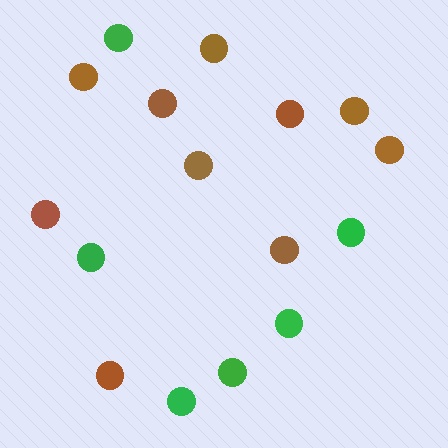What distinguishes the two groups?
There are 2 groups: one group of green circles (6) and one group of brown circles (10).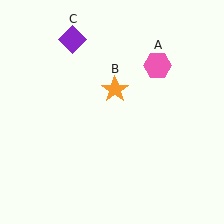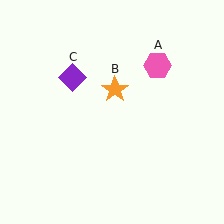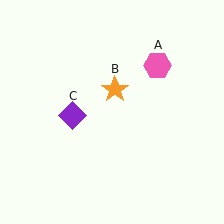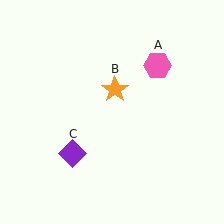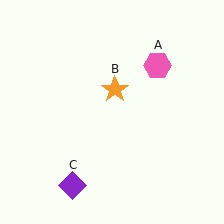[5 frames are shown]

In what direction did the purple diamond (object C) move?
The purple diamond (object C) moved down.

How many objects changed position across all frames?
1 object changed position: purple diamond (object C).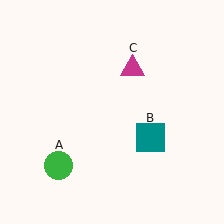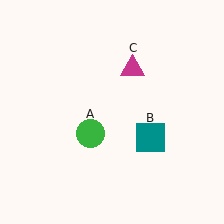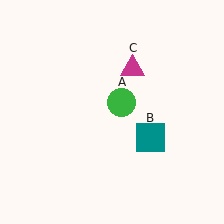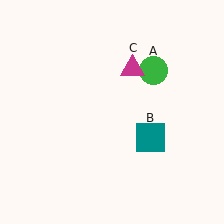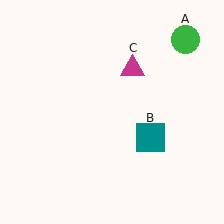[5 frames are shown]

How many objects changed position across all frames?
1 object changed position: green circle (object A).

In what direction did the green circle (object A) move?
The green circle (object A) moved up and to the right.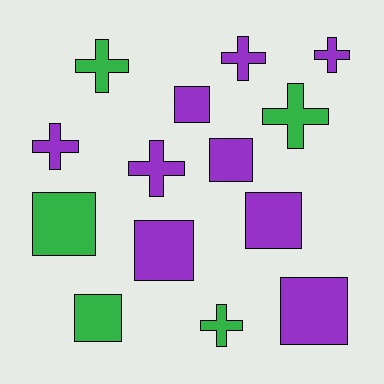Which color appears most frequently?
Purple, with 9 objects.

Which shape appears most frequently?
Cross, with 7 objects.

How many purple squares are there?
There are 5 purple squares.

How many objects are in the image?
There are 14 objects.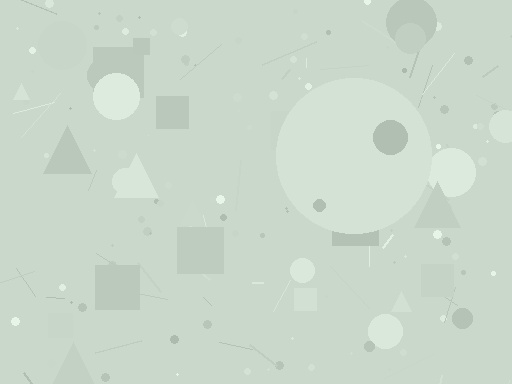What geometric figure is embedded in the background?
A circle is embedded in the background.